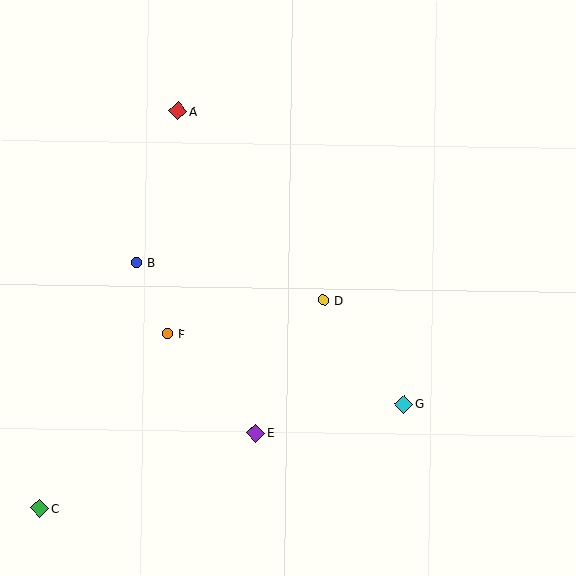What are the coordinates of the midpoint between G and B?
The midpoint between G and B is at (270, 333).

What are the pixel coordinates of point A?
Point A is at (178, 111).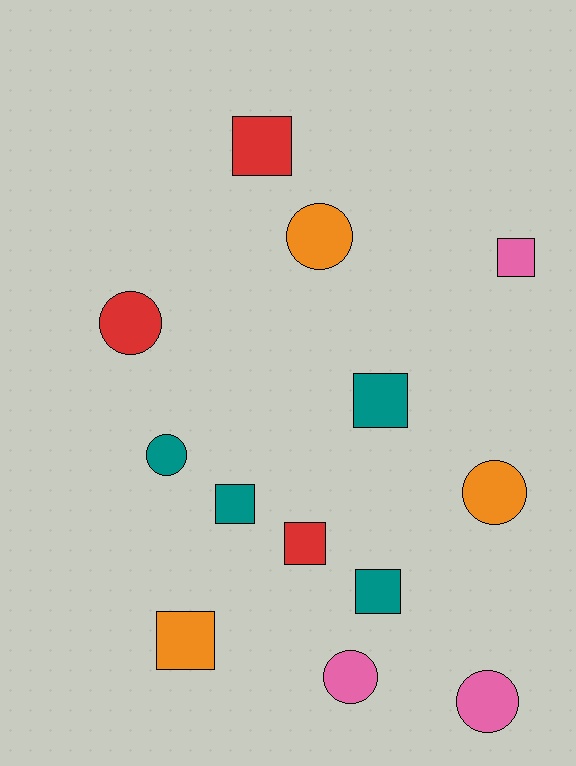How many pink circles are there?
There are 2 pink circles.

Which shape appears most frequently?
Square, with 7 objects.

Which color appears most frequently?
Teal, with 4 objects.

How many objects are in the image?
There are 13 objects.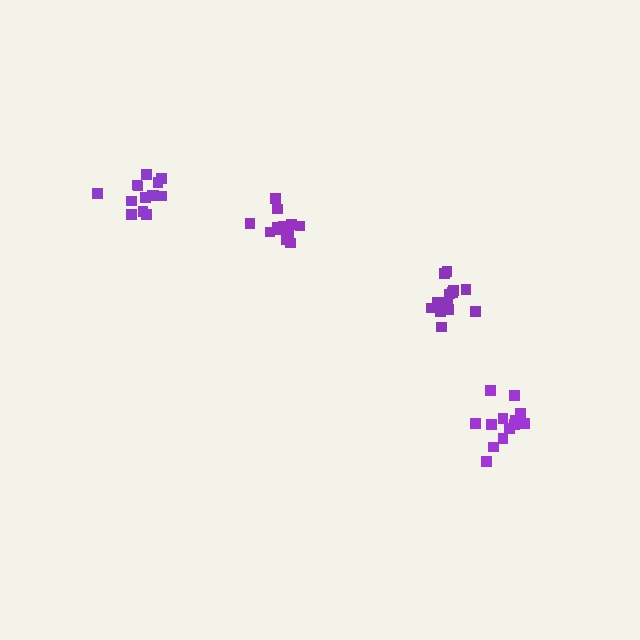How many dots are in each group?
Group 1: 13 dots, Group 2: 14 dots, Group 3: 15 dots, Group 4: 13 dots (55 total).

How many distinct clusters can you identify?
There are 4 distinct clusters.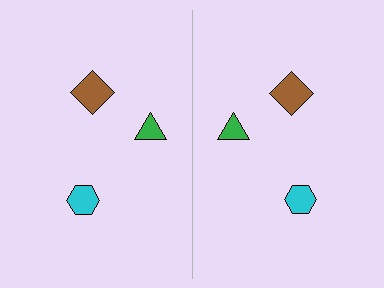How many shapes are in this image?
There are 6 shapes in this image.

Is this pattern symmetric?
Yes, this pattern has bilateral (reflection) symmetry.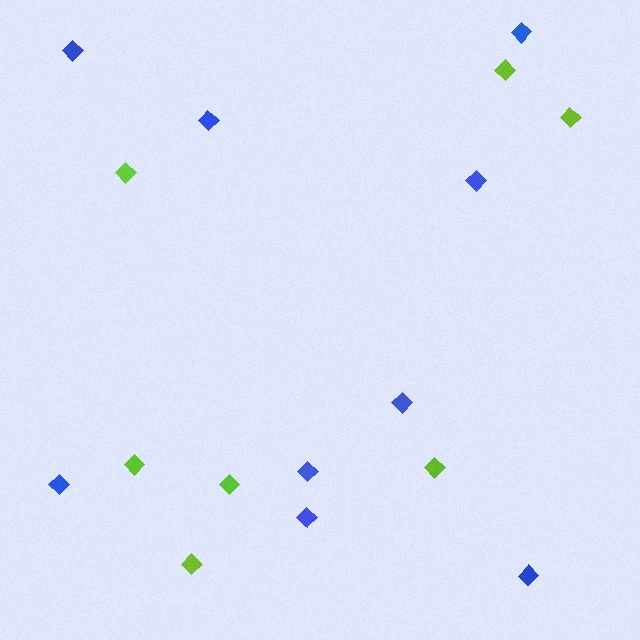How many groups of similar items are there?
There are 2 groups: one group of lime diamonds (7) and one group of blue diamonds (9).